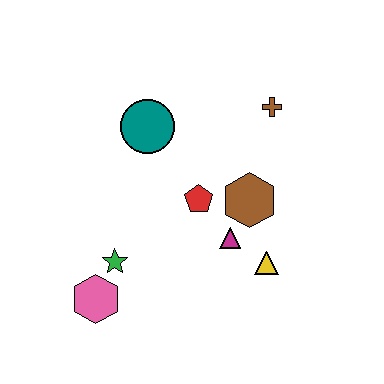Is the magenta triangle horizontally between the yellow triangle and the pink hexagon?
Yes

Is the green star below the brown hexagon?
Yes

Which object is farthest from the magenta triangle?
The pink hexagon is farthest from the magenta triangle.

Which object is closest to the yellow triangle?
The magenta triangle is closest to the yellow triangle.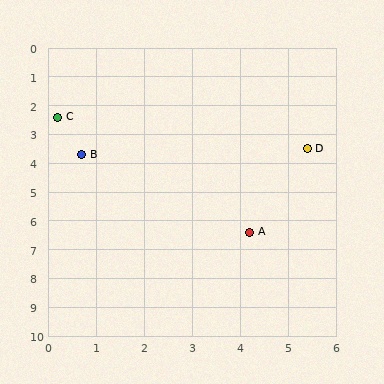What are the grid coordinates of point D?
Point D is at approximately (5.4, 3.5).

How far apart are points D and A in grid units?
Points D and A are about 3.1 grid units apart.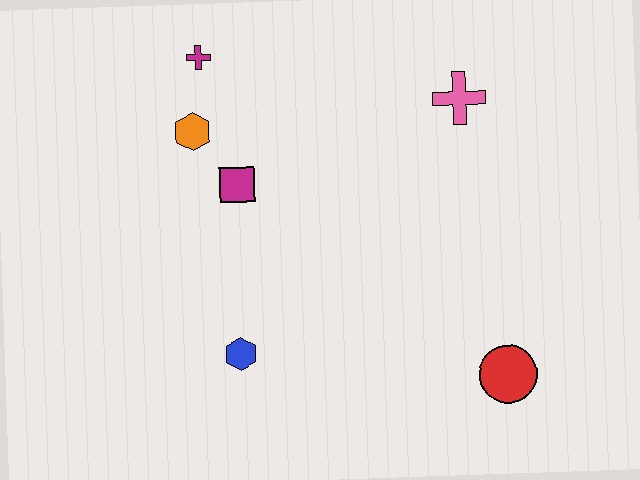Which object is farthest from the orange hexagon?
The red circle is farthest from the orange hexagon.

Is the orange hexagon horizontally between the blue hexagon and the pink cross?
No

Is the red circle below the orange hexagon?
Yes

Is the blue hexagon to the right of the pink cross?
No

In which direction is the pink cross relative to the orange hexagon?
The pink cross is to the right of the orange hexagon.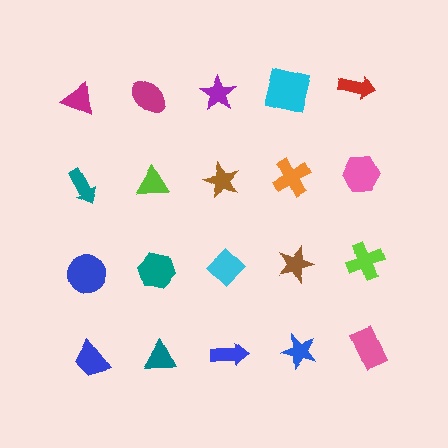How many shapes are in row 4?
5 shapes.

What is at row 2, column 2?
A lime triangle.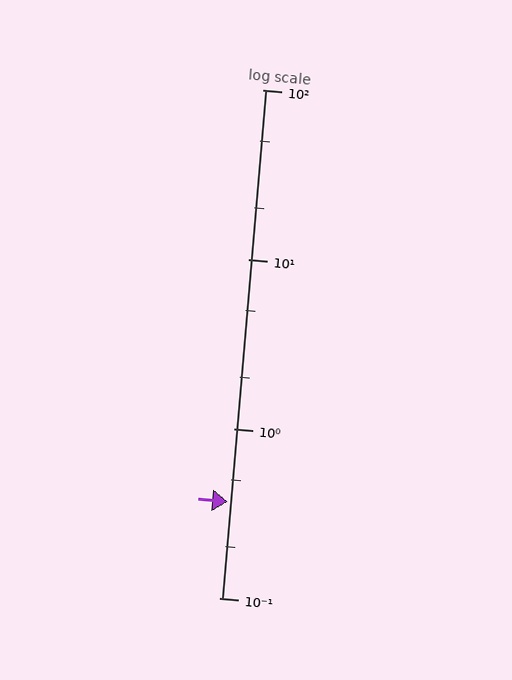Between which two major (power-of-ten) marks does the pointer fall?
The pointer is between 0.1 and 1.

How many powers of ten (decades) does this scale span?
The scale spans 3 decades, from 0.1 to 100.